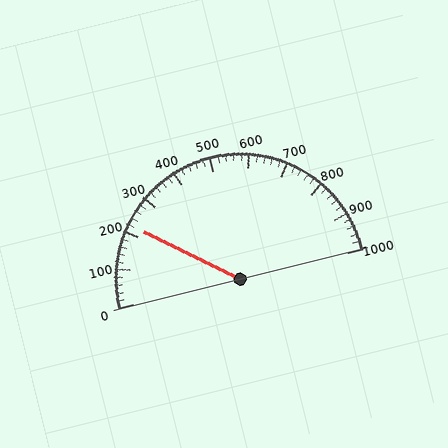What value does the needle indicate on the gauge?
The needle indicates approximately 220.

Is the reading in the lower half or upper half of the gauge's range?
The reading is in the lower half of the range (0 to 1000).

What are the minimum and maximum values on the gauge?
The gauge ranges from 0 to 1000.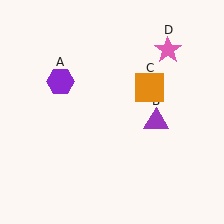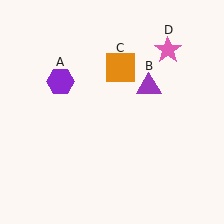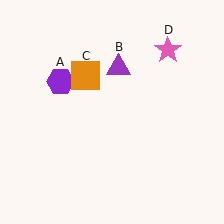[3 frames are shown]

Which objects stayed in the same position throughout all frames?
Purple hexagon (object A) and pink star (object D) remained stationary.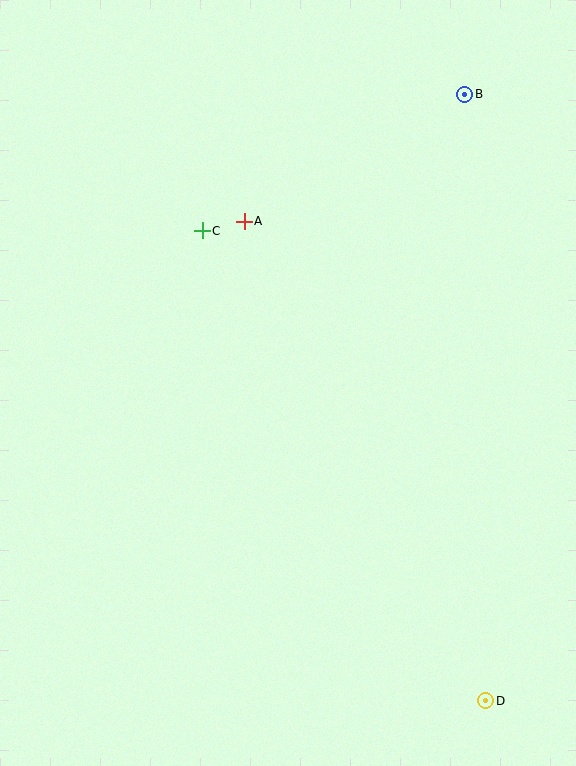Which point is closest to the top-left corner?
Point C is closest to the top-left corner.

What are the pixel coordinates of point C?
Point C is at (202, 231).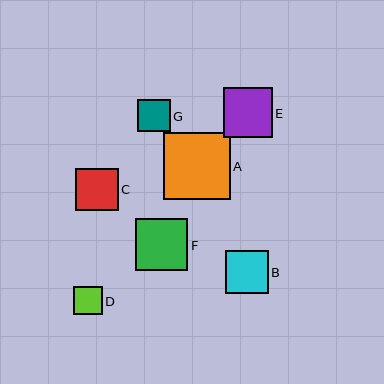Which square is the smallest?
Square D is the smallest with a size of approximately 29 pixels.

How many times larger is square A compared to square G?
Square A is approximately 2.1 times the size of square G.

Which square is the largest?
Square A is the largest with a size of approximately 67 pixels.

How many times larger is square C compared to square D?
Square C is approximately 1.5 times the size of square D.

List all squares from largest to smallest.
From largest to smallest: A, F, E, B, C, G, D.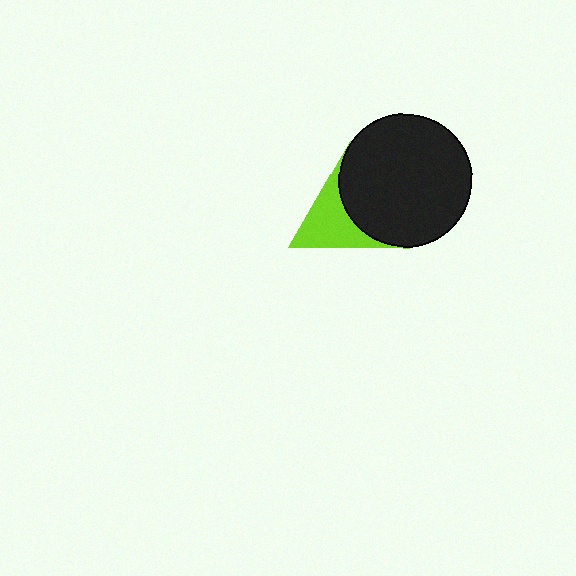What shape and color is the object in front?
The object in front is a black circle.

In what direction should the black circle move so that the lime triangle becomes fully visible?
The black circle should move right. That is the shortest direction to clear the overlap and leave the lime triangle fully visible.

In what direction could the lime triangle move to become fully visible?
The lime triangle could move left. That would shift it out from behind the black circle entirely.